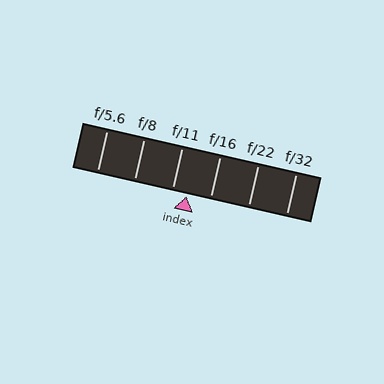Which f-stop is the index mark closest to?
The index mark is closest to f/11.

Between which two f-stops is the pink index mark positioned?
The index mark is between f/11 and f/16.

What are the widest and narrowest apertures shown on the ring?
The widest aperture shown is f/5.6 and the narrowest is f/32.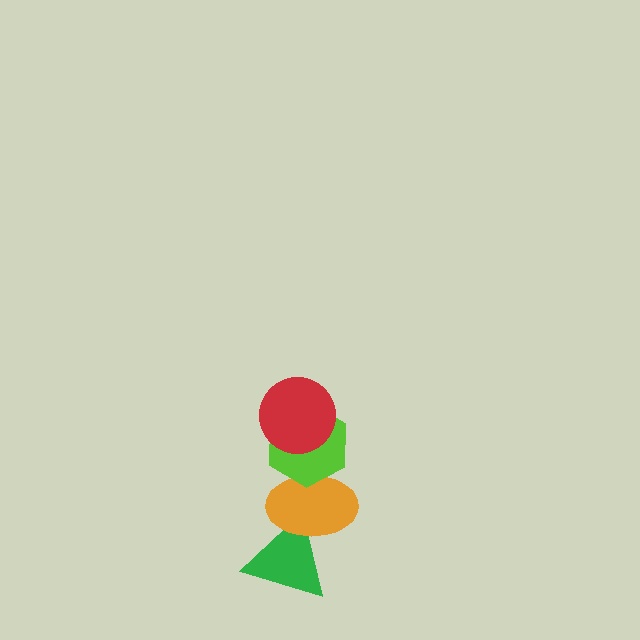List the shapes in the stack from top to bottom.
From top to bottom: the red circle, the lime hexagon, the orange ellipse, the green triangle.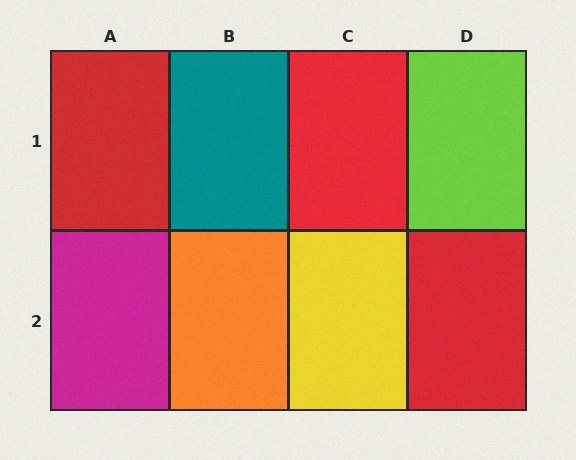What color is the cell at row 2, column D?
Red.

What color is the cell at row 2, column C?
Yellow.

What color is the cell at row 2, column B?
Orange.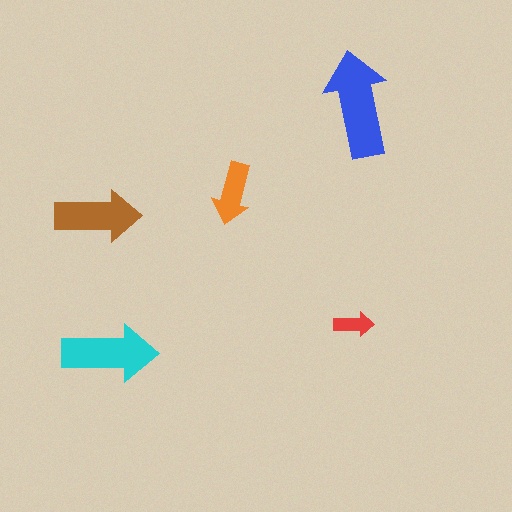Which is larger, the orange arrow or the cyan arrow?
The cyan one.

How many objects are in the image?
There are 5 objects in the image.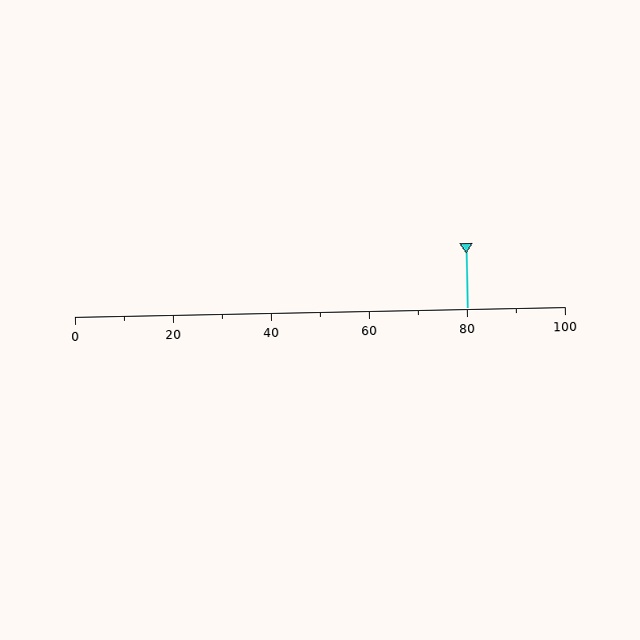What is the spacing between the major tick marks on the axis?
The major ticks are spaced 20 apart.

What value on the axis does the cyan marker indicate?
The marker indicates approximately 80.